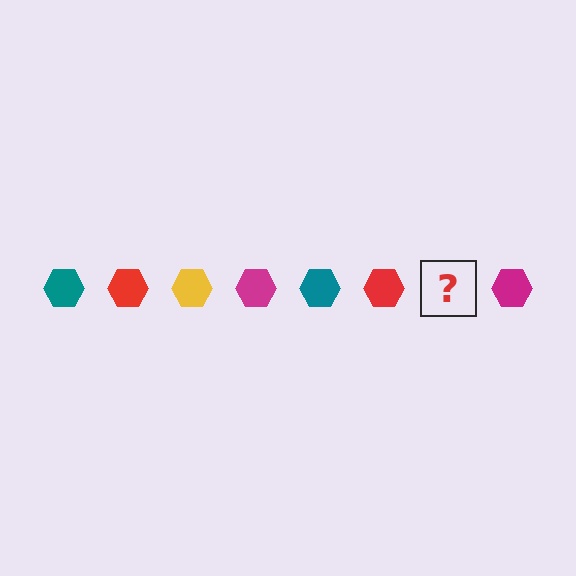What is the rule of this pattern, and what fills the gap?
The rule is that the pattern cycles through teal, red, yellow, magenta hexagons. The gap should be filled with a yellow hexagon.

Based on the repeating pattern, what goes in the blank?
The blank should be a yellow hexagon.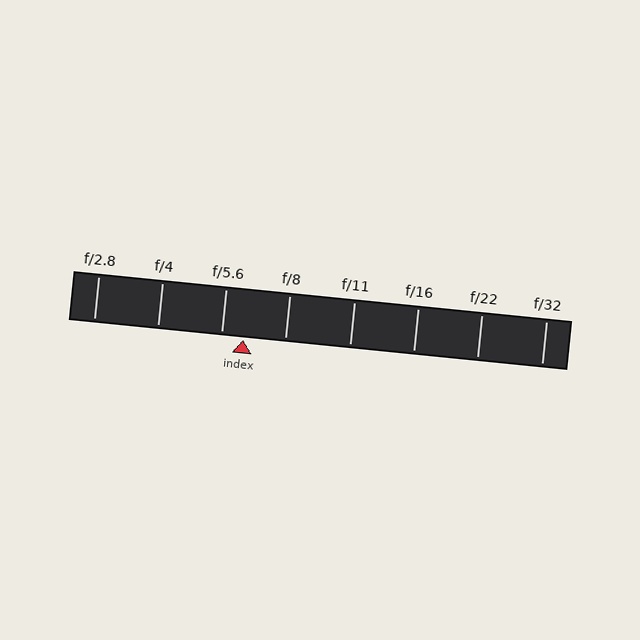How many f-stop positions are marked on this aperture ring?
There are 8 f-stop positions marked.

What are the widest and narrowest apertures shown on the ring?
The widest aperture shown is f/2.8 and the narrowest is f/32.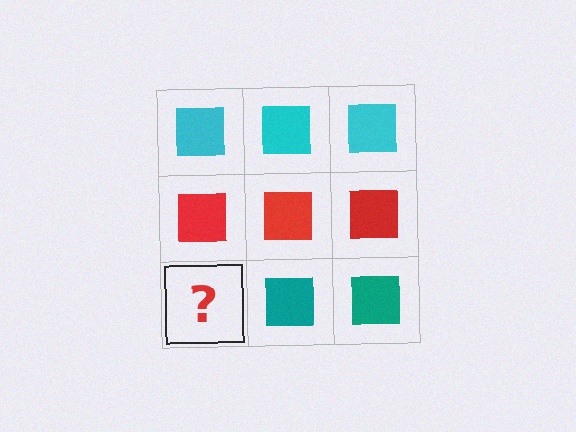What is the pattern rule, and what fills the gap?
The rule is that each row has a consistent color. The gap should be filled with a teal square.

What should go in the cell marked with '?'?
The missing cell should contain a teal square.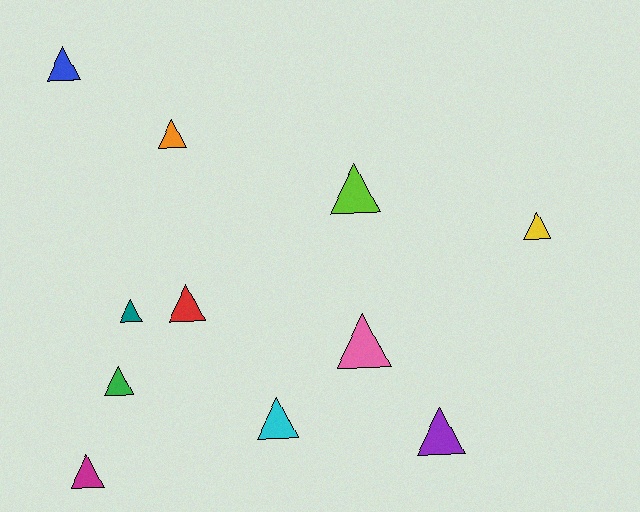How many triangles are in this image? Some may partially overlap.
There are 11 triangles.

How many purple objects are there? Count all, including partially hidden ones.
There is 1 purple object.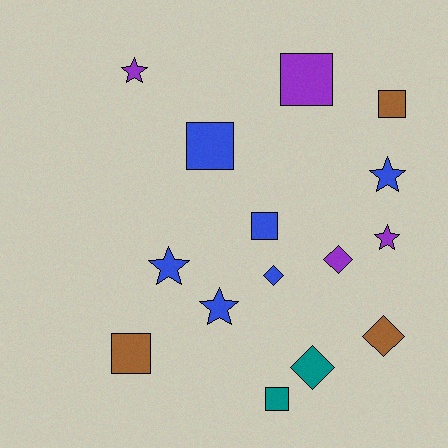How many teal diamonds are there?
There is 1 teal diamond.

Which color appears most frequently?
Blue, with 6 objects.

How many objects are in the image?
There are 15 objects.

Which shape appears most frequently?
Square, with 6 objects.